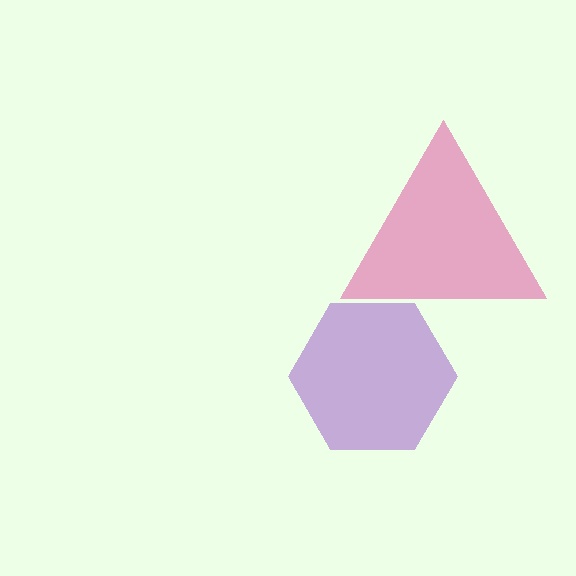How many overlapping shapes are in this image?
There are 2 overlapping shapes in the image.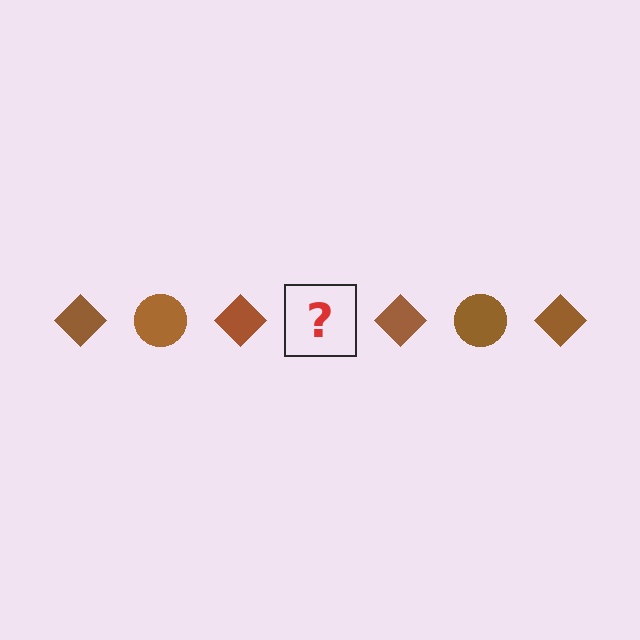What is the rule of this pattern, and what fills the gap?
The rule is that the pattern cycles through diamond, circle shapes in brown. The gap should be filled with a brown circle.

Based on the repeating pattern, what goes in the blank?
The blank should be a brown circle.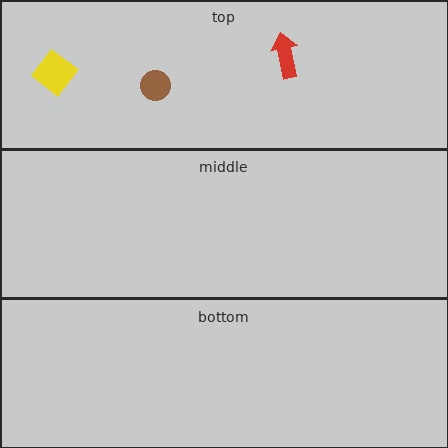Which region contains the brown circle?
The top region.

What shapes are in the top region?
The yellow diamond, the red arrow, the brown circle.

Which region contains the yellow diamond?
The top region.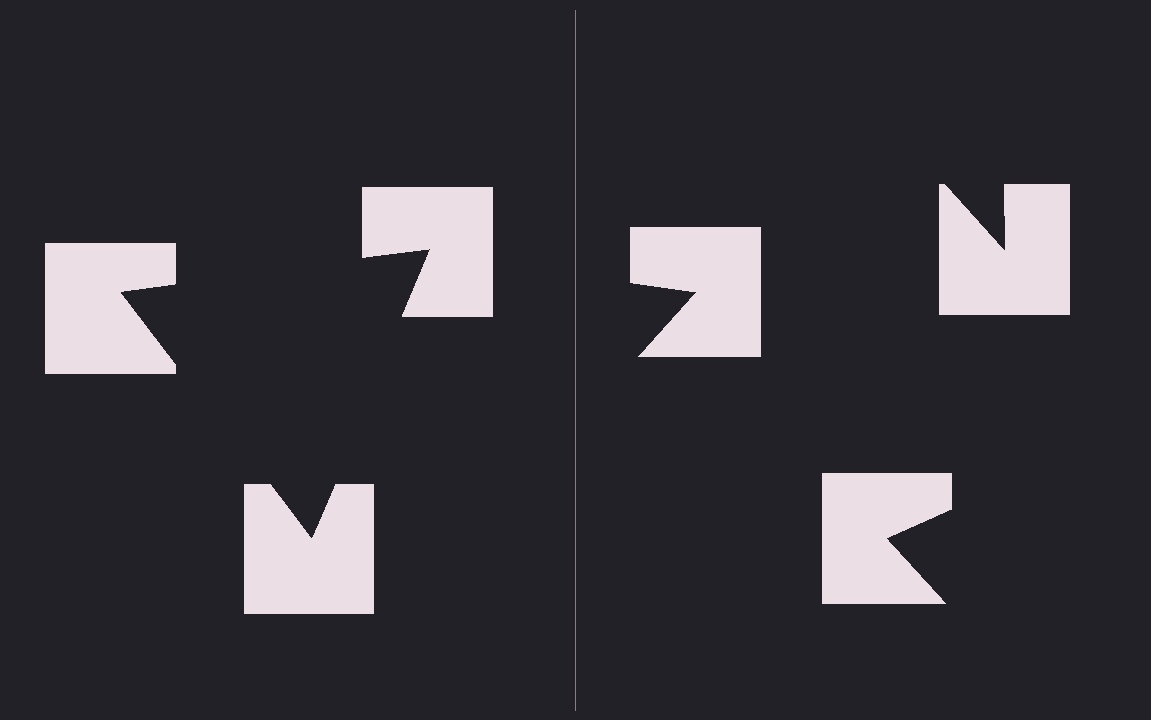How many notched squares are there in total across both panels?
6 — 3 on each side.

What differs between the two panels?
The notched squares are positioned identically on both sides; only the wedge orientations differ. On the left they align to a triangle; on the right they are misaligned.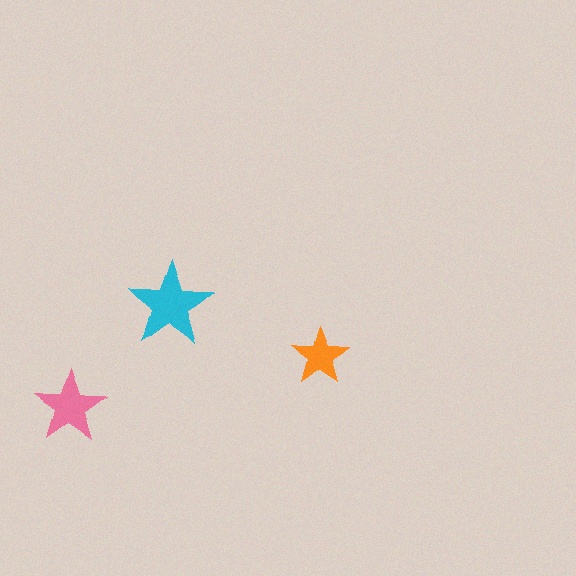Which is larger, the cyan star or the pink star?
The cyan one.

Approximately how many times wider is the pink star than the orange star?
About 1.5 times wider.